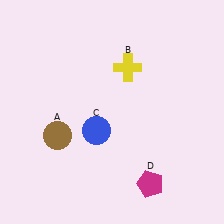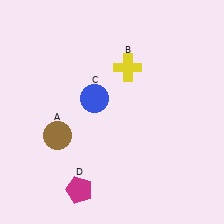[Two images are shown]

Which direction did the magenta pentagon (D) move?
The magenta pentagon (D) moved left.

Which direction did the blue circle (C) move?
The blue circle (C) moved up.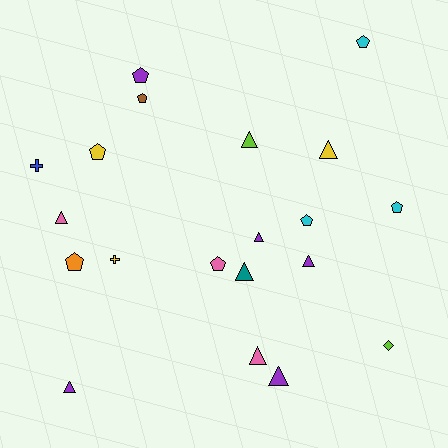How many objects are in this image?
There are 20 objects.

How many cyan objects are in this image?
There are 3 cyan objects.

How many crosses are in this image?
There are 2 crosses.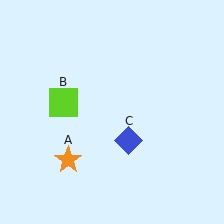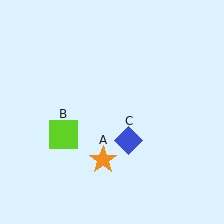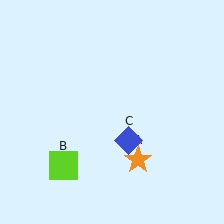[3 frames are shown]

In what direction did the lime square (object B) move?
The lime square (object B) moved down.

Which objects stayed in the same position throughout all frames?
Blue diamond (object C) remained stationary.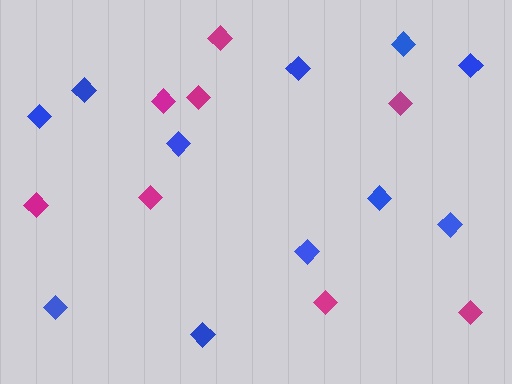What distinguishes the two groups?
There are 2 groups: one group of blue diamonds (11) and one group of magenta diamonds (8).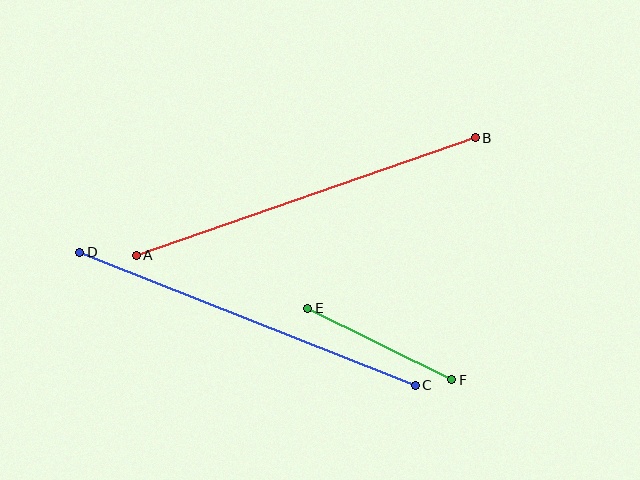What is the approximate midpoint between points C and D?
The midpoint is at approximately (248, 319) pixels.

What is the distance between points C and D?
The distance is approximately 361 pixels.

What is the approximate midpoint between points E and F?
The midpoint is at approximately (380, 344) pixels.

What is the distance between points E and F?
The distance is approximately 161 pixels.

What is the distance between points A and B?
The distance is approximately 359 pixels.